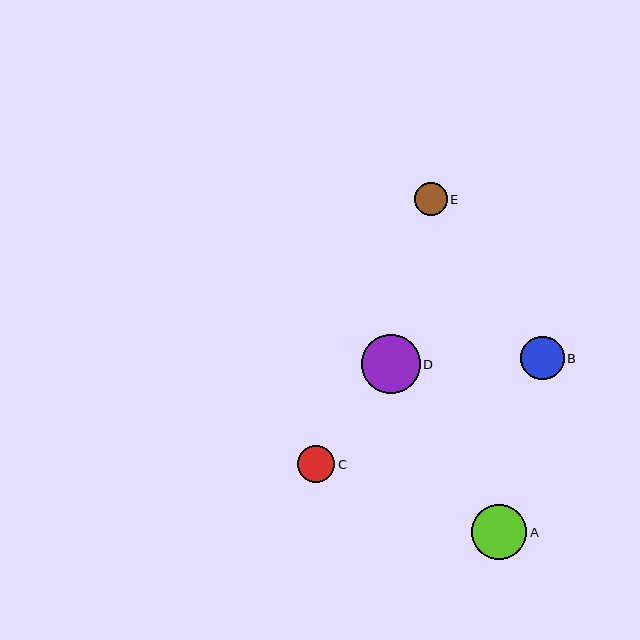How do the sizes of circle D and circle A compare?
Circle D and circle A are approximately the same size.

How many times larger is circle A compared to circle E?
Circle A is approximately 1.7 times the size of circle E.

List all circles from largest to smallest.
From largest to smallest: D, A, B, C, E.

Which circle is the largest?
Circle D is the largest with a size of approximately 59 pixels.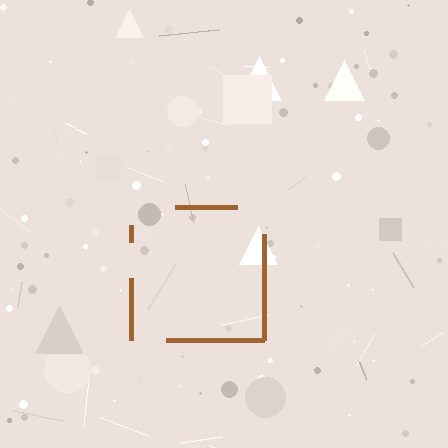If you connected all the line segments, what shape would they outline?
They would outline a square.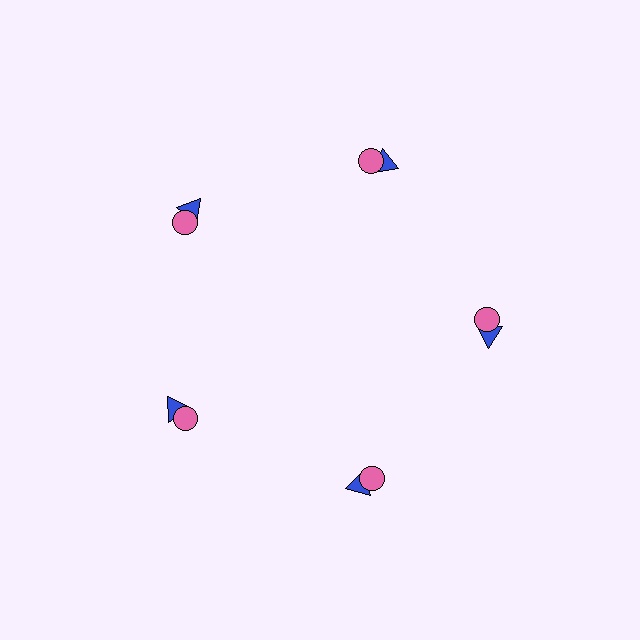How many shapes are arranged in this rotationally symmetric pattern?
There are 10 shapes, arranged in 5 groups of 2.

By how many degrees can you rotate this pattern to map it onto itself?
The pattern maps onto itself every 72 degrees of rotation.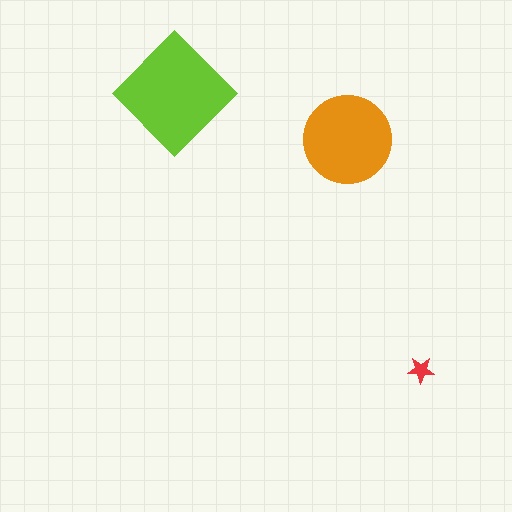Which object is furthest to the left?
The lime diamond is leftmost.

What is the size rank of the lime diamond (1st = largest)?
1st.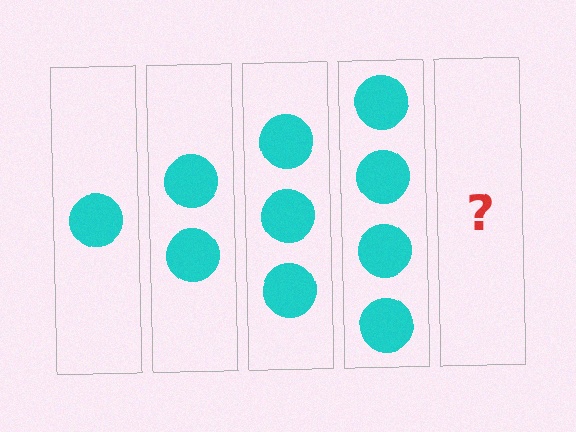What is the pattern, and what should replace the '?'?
The pattern is that each step adds one more circle. The '?' should be 5 circles.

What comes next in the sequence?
The next element should be 5 circles.